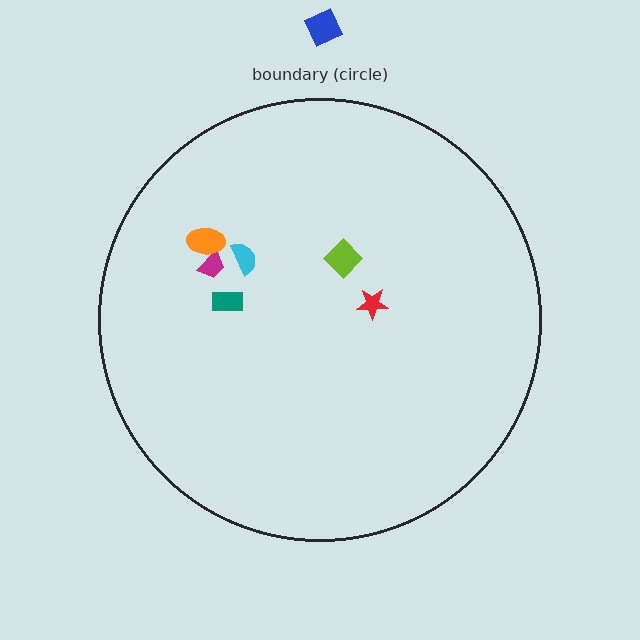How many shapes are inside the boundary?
6 inside, 1 outside.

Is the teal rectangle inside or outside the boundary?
Inside.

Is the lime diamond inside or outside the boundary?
Inside.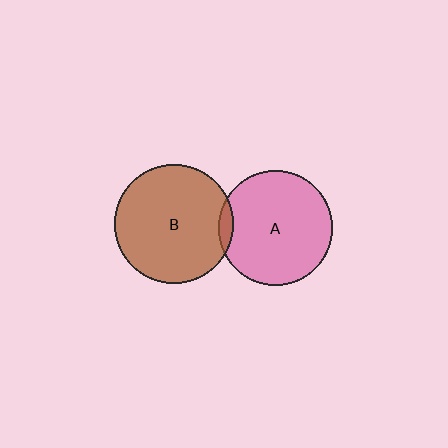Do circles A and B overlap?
Yes.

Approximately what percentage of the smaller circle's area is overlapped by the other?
Approximately 5%.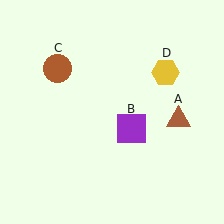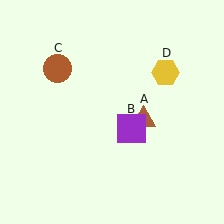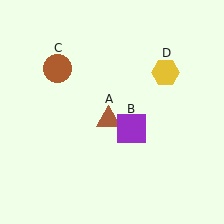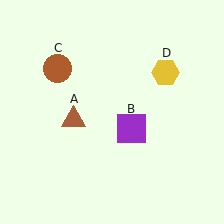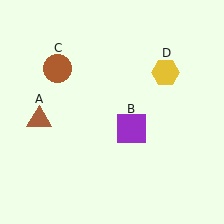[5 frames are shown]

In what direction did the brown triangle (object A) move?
The brown triangle (object A) moved left.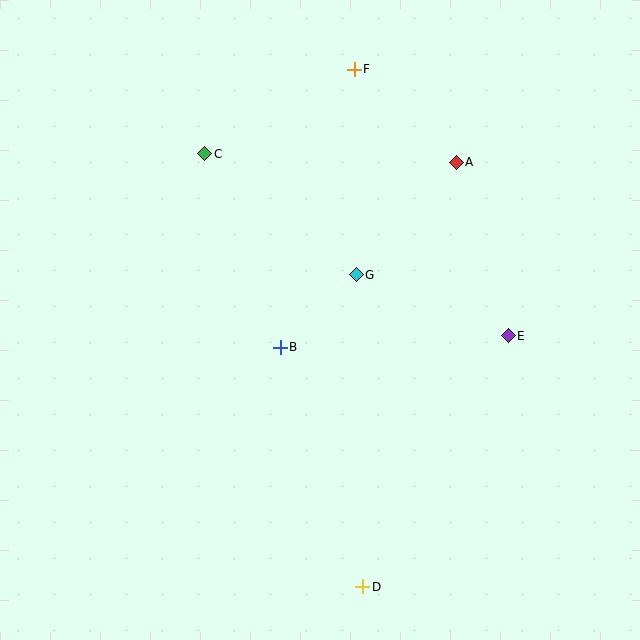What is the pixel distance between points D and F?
The distance between D and F is 517 pixels.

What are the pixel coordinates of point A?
Point A is at (456, 162).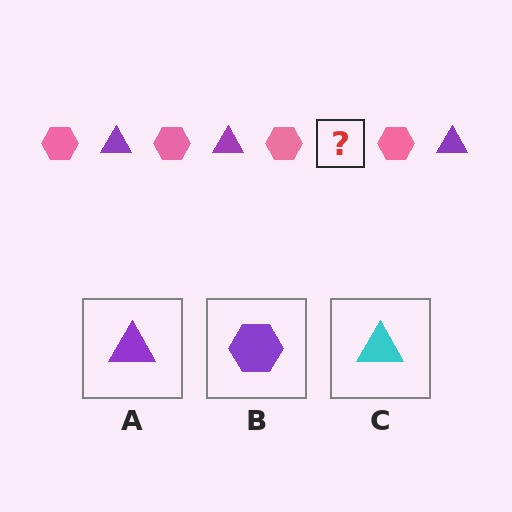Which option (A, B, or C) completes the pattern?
A.